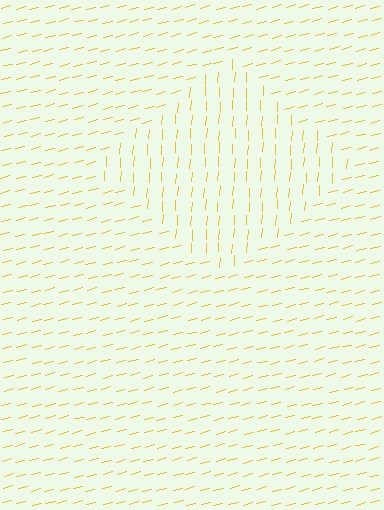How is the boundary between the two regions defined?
The boundary is defined purely by a change in line orientation (approximately 73 degrees difference). All lines are the same color and thickness.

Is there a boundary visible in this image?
Yes, there is a texture boundary formed by a change in line orientation.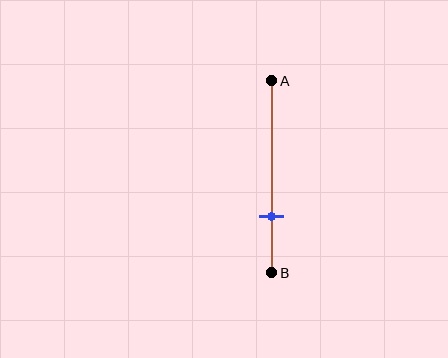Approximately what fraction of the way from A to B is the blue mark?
The blue mark is approximately 70% of the way from A to B.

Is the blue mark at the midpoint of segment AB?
No, the mark is at about 70% from A, not at the 50% midpoint.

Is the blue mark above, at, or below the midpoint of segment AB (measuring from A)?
The blue mark is below the midpoint of segment AB.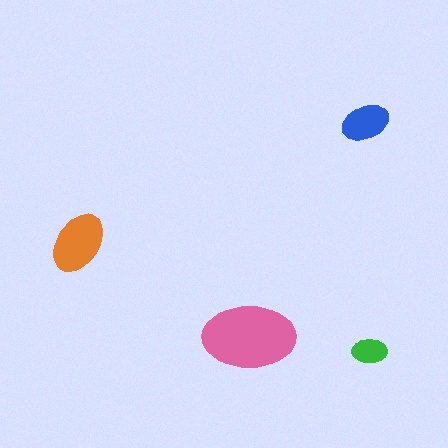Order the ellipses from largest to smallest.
the pink one, the orange one, the blue one, the green one.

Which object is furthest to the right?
The green ellipse is rightmost.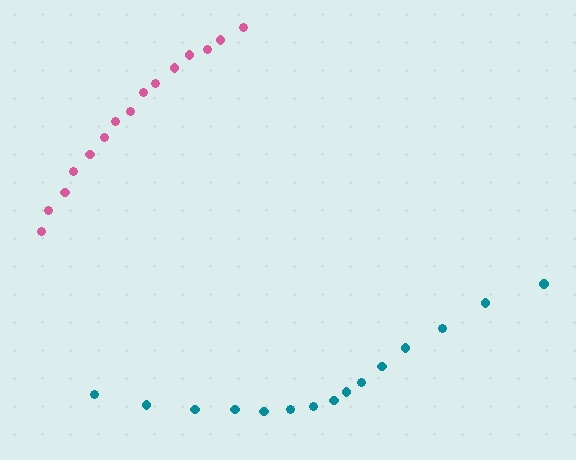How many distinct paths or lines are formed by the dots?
There are 2 distinct paths.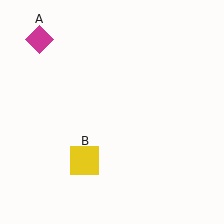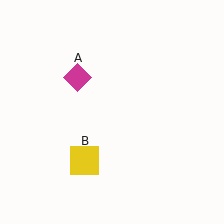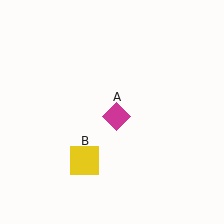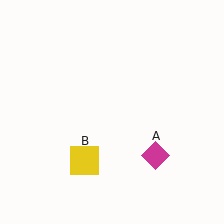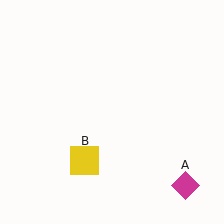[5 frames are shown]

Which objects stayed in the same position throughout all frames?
Yellow square (object B) remained stationary.